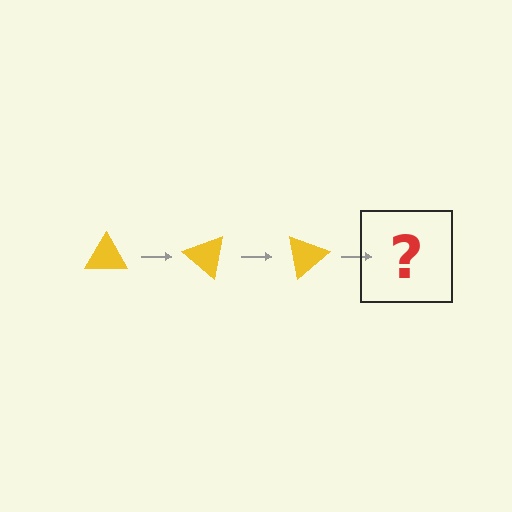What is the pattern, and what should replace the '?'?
The pattern is that the triangle rotates 40 degrees each step. The '?' should be a yellow triangle rotated 120 degrees.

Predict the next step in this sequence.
The next step is a yellow triangle rotated 120 degrees.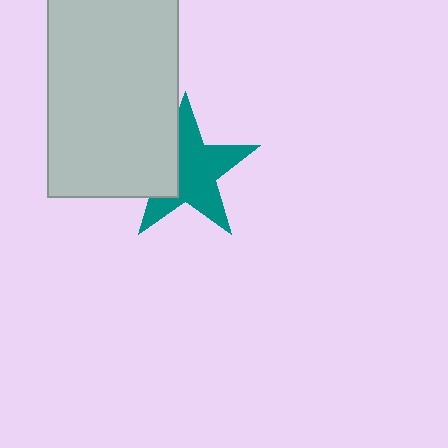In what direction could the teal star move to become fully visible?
The teal star could move right. That would shift it out from behind the light gray rectangle entirely.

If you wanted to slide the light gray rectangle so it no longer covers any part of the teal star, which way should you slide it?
Slide it left — that is the most direct way to separate the two shapes.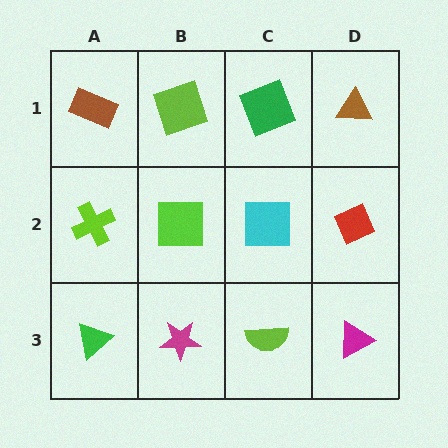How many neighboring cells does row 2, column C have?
4.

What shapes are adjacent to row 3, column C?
A cyan square (row 2, column C), a magenta star (row 3, column B), a magenta triangle (row 3, column D).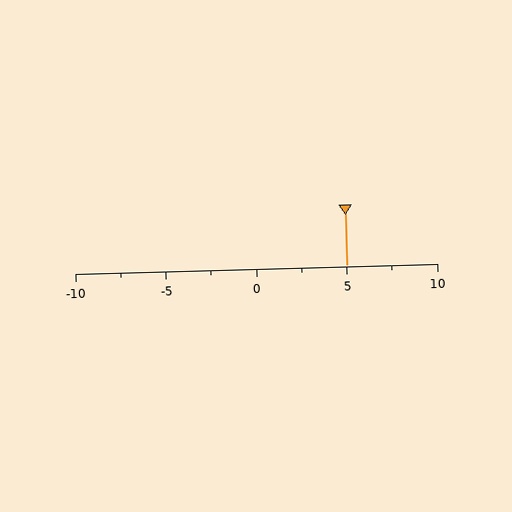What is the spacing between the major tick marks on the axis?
The major ticks are spaced 5 apart.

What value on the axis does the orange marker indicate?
The marker indicates approximately 5.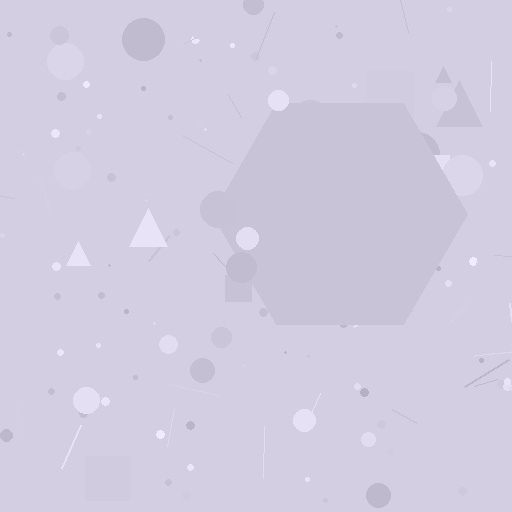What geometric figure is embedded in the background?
A hexagon is embedded in the background.